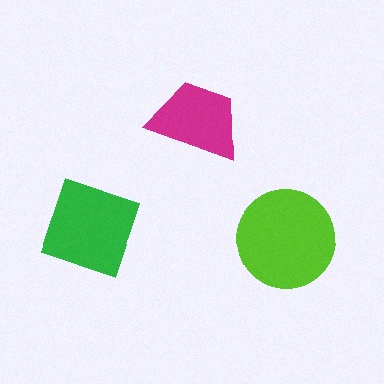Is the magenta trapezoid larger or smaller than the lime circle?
Smaller.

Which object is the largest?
The lime circle.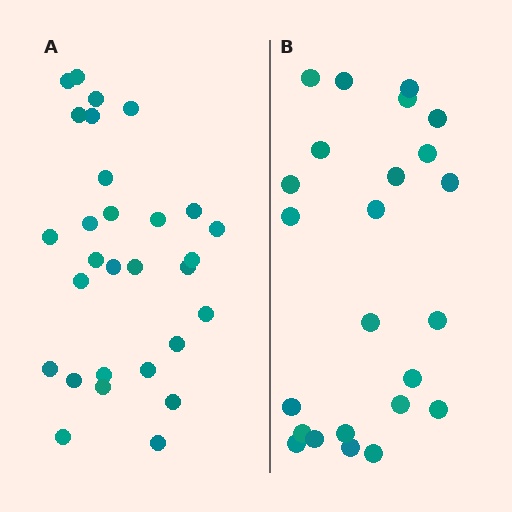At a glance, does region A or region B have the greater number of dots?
Region A (the left region) has more dots.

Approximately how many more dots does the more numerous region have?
Region A has about 5 more dots than region B.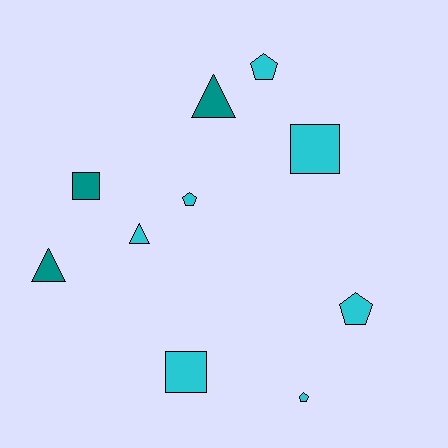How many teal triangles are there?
There are 2 teal triangles.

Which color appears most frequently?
Cyan, with 7 objects.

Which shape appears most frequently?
Pentagon, with 4 objects.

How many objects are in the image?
There are 10 objects.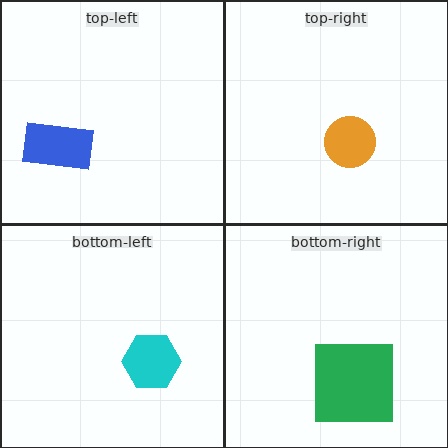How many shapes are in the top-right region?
1.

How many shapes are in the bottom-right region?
1.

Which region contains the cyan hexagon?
The bottom-left region.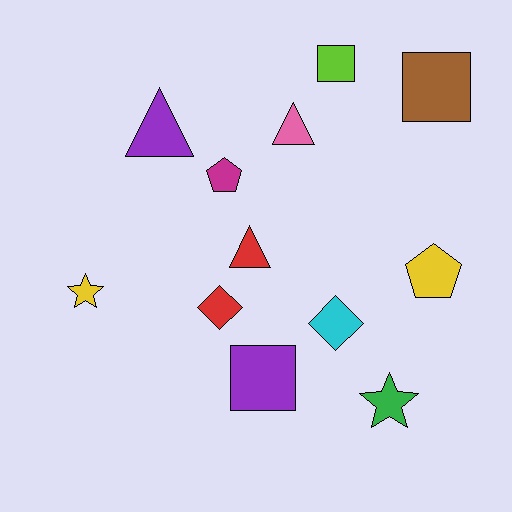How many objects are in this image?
There are 12 objects.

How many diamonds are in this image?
There are 2 diamonds.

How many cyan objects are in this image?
There is 1 cyan object.